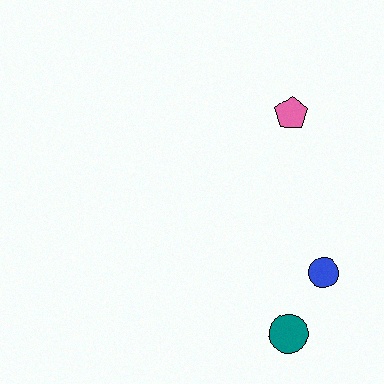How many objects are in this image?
There are 3 objects.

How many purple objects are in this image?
There are no purple objects.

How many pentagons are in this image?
There is 1 pentagon.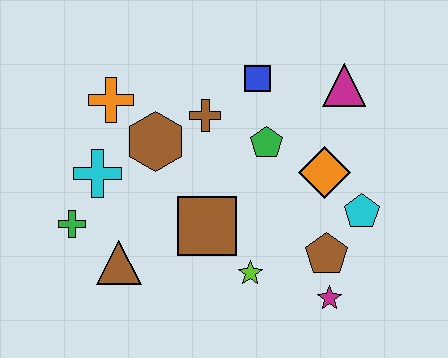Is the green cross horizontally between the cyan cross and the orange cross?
No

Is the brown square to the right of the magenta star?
No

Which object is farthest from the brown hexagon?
The magenta star is farthest from the brown hexagon.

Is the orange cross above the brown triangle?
Yes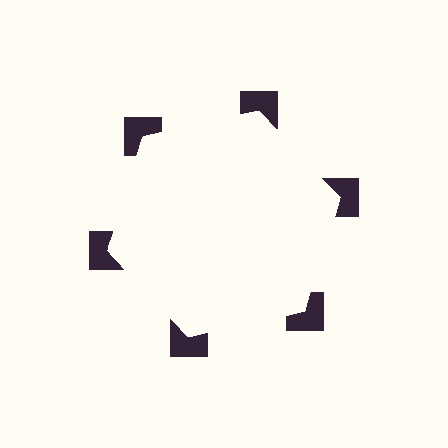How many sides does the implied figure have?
6 sides.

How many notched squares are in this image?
There are 6 — one at each vertex of the illusory hexagon.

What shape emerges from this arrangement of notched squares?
An illusory hexagon — its edges are inferred from the aligned wedge cuts in the notched squares, not physically drawn.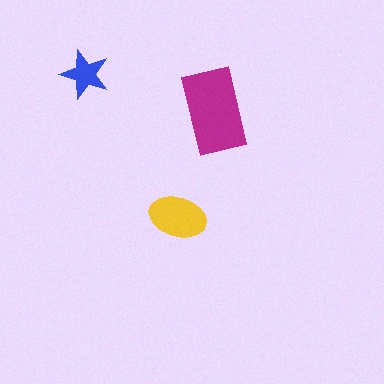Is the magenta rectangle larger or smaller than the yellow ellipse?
Larger.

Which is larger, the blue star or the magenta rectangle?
The magenta rectangle.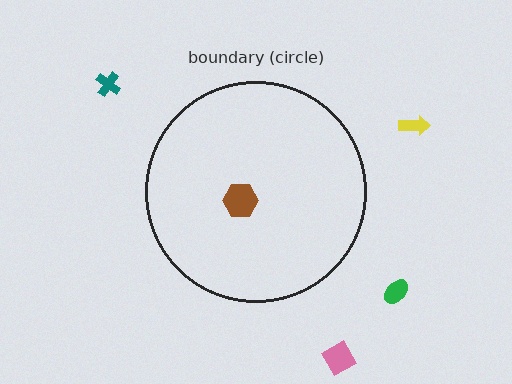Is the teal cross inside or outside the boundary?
Outside.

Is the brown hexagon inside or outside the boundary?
Inside.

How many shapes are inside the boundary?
1 inside, 4 outside.